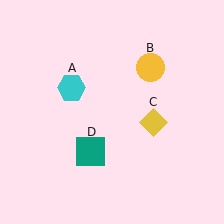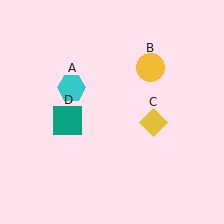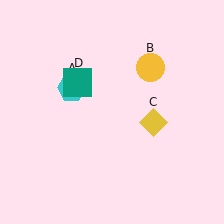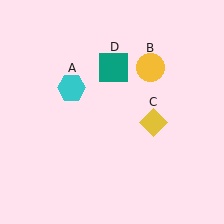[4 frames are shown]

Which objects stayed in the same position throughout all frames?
Cyan hexagon (object A) and yellow circle (object B) and yellow diamond (object C) remained stationary.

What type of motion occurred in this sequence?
The teal square (object D) rotated clockwise around the center of the scene.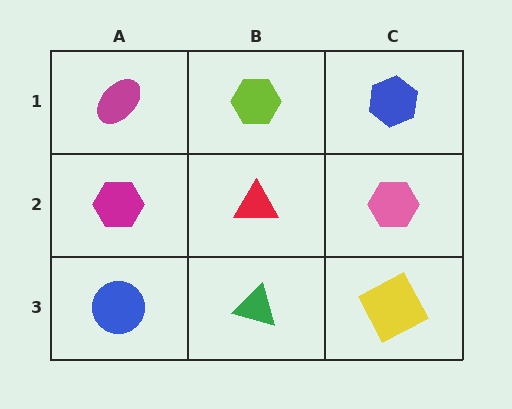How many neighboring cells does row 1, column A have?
2.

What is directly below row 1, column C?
A pink hexagon.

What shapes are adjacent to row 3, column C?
A pink hexagon (row 2, column C), a green triangle (row 3, column B).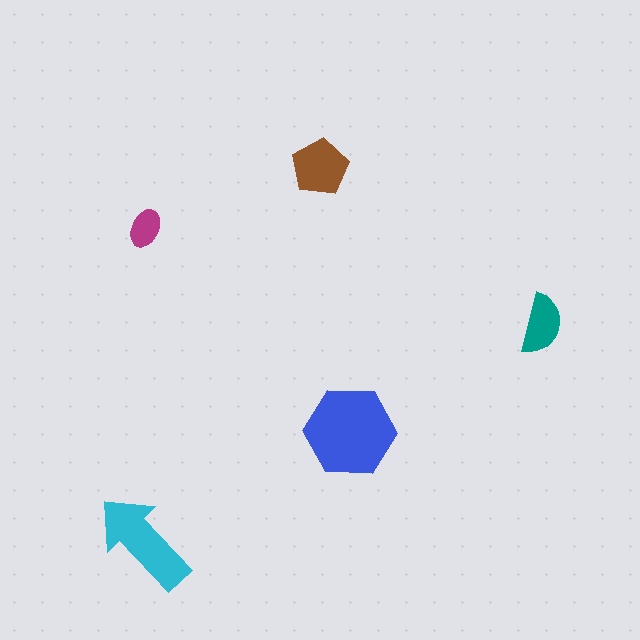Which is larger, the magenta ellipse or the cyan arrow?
The cyan arrow.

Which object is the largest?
The blue hexagon.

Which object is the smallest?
The magenta ellipse.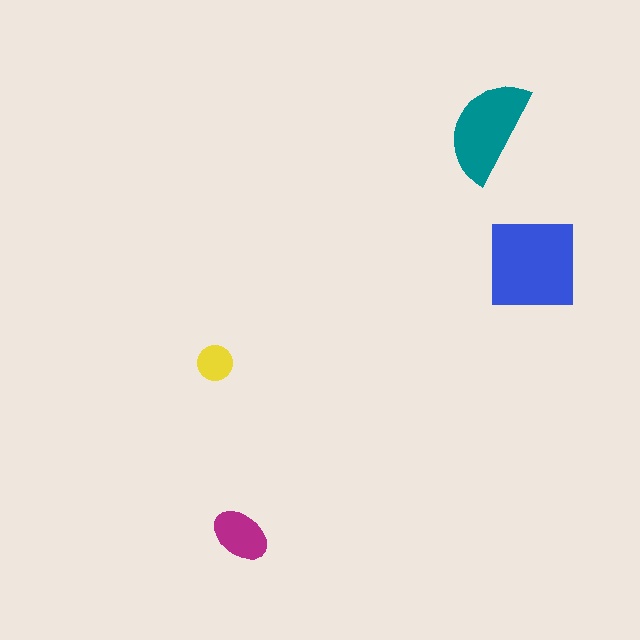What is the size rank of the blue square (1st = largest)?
1st.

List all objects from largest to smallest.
The blue square, the teal semicircle, the magenta ellipse, the yellow circle.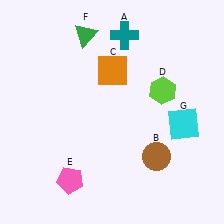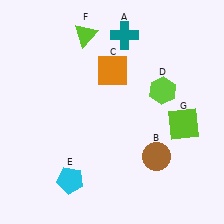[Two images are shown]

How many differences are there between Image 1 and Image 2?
There are 3 differences between the two images.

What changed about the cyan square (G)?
In Image 1, G is cyan. In Image 2, it changed to lime.